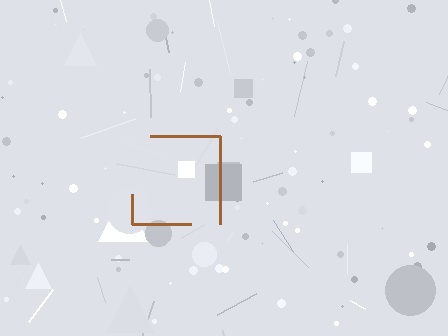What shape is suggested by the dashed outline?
The dashed outline suggests a square.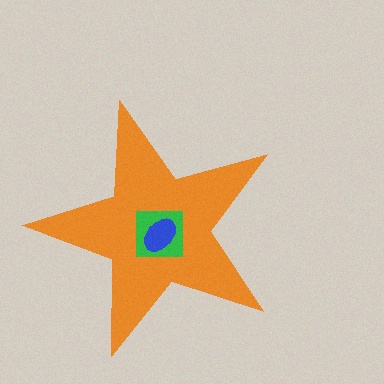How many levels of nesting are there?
3.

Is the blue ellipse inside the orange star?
Yes.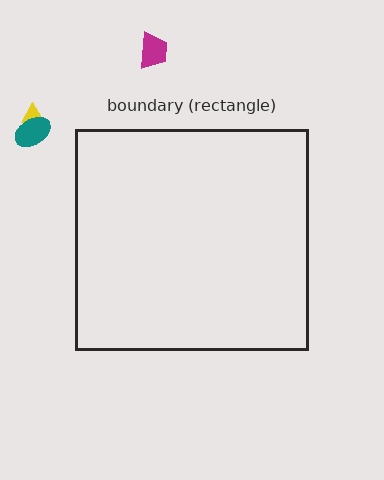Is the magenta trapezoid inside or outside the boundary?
Outside.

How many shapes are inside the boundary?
0 inside, 3 outside.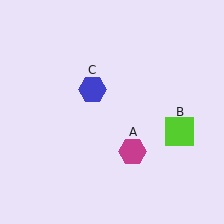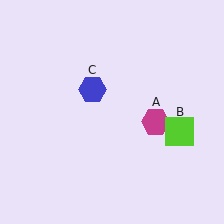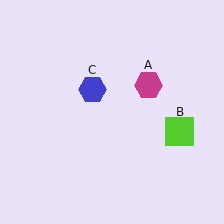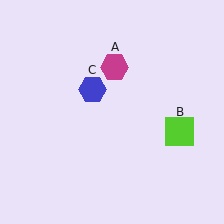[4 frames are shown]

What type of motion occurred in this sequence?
The magenta hexagon (object A) rotated counterclockwise around the center of the scene.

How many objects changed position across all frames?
1 object changed position: magenta hexagon (object A).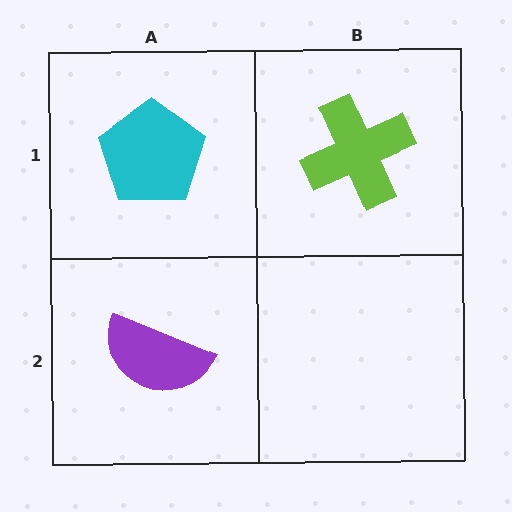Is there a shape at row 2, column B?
No, that cell is empty.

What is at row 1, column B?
A lime cross.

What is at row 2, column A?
A purple semicircle.